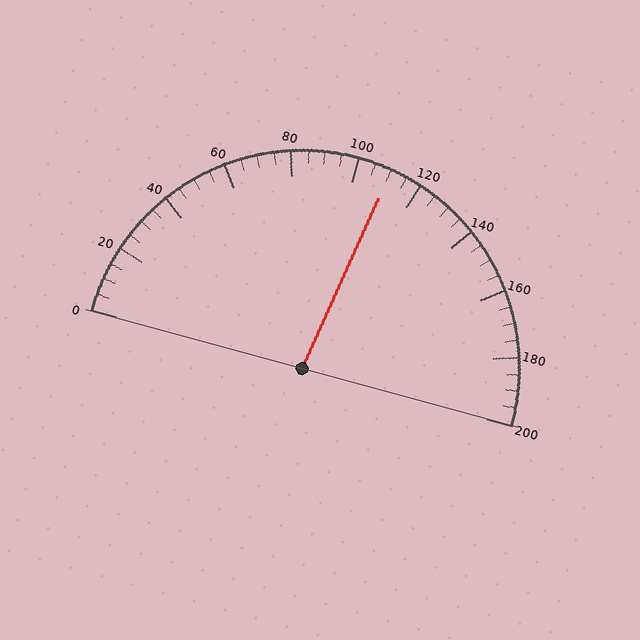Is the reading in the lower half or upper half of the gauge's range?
The reading is in the upper half of the range (0 to 200).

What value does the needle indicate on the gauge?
The needle indicates approximately 110.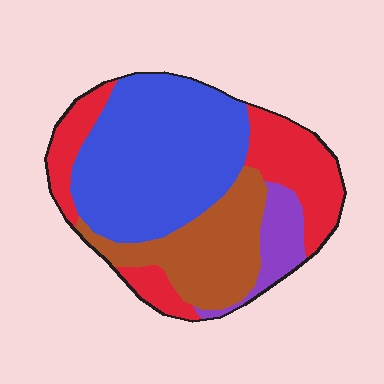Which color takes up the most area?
Blue, at roughly 45%.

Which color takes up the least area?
Purple, at roughly 10%.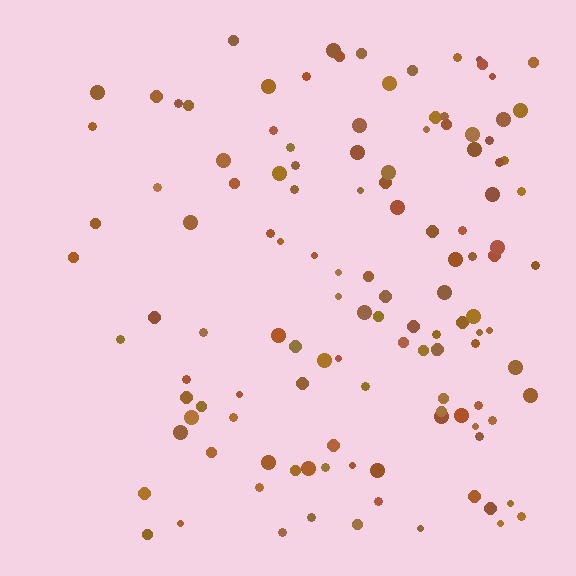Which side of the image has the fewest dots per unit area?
The left.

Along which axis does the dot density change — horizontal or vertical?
Horizontal.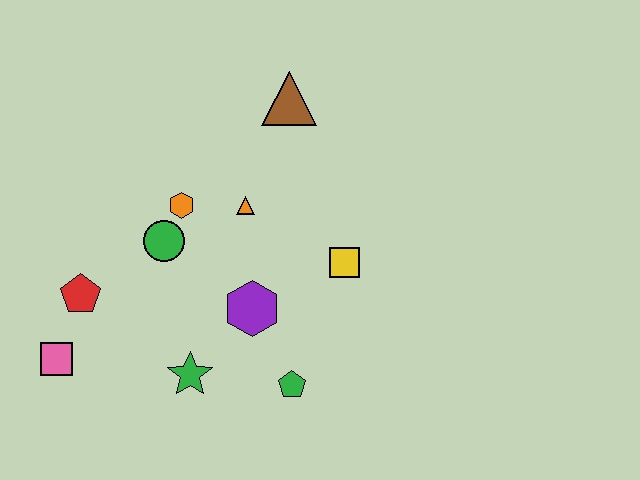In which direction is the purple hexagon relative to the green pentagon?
The purple hexagon is above the green pentagon.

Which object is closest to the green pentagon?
The purple hexagon is closest to the green pentagon.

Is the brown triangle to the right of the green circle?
Yes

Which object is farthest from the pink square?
The brown triangle is farthest from the pink square.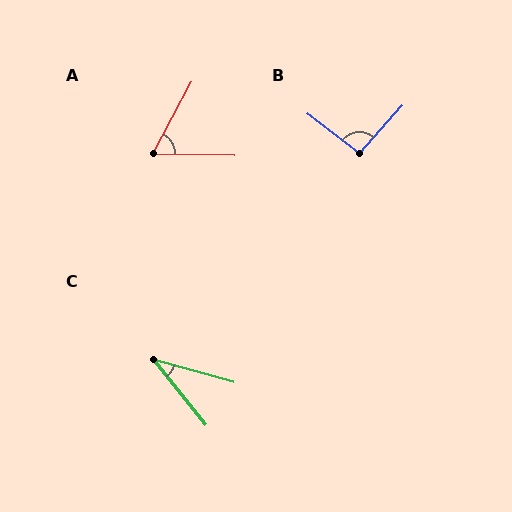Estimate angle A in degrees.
Approximately 63 degrees.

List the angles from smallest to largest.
C (35°), A (63°), B (95°).